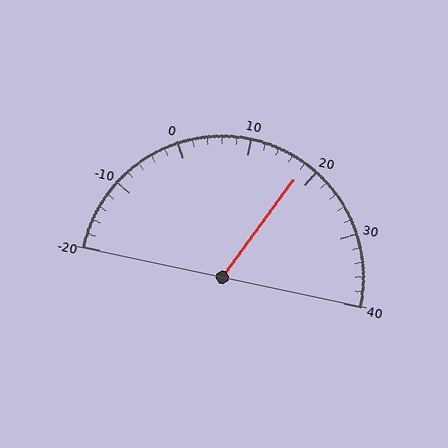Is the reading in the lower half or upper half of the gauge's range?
The reading is in the upper half of the range (-20 to 40).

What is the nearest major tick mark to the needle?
The nearest major tick mark is 20.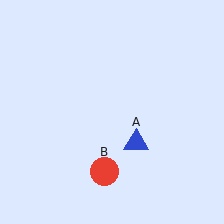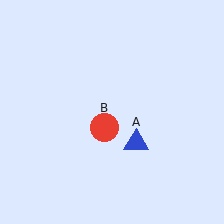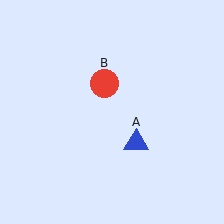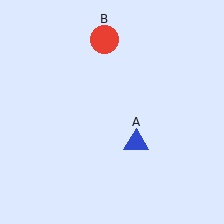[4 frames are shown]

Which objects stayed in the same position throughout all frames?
Blue triangle (object A) remained stationary.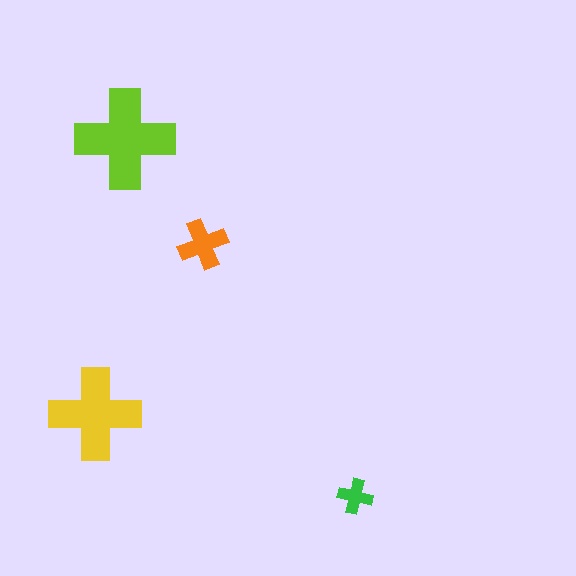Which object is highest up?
The lime cross is topmost.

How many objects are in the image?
There are 4 objects in the image.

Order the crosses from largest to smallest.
the lime one, the yellow one, the orange one, the green one.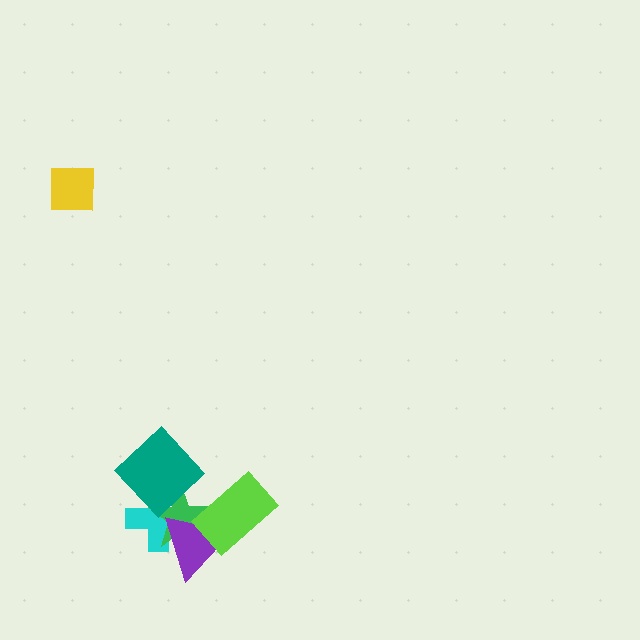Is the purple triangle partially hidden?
Yes, it is partially covered by another shape.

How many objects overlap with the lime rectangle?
2 objects overlap with the lime rectangle.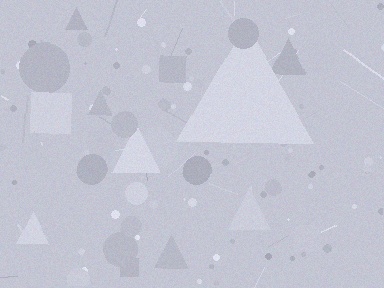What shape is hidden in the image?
A triangle is hidden in the image.